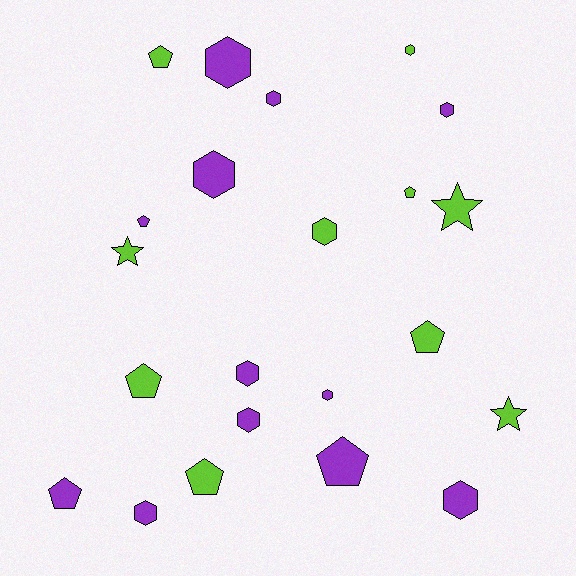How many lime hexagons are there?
There are 2 lime hexagons.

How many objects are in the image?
There are 22 objects.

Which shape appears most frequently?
Hexagon, with 11 objects.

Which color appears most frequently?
Purple, with 12 objects.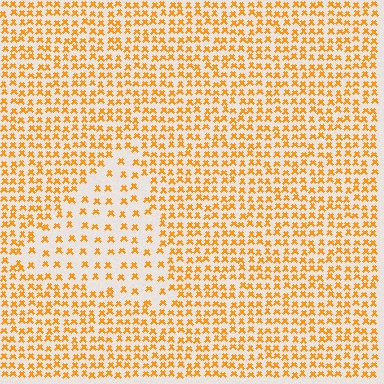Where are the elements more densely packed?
The elements are more densely packed outside the triangle boundary.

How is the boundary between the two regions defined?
The boundary is defined by a change in element density (approximately 2.1x ratio). All elements are the same color, size, and shape.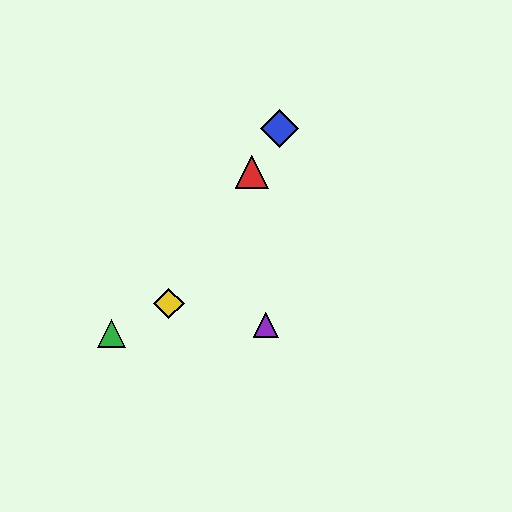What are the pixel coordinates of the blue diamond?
The blue diamond is at (279, 129).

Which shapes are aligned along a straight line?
The red triangle, the blue diamond, the yellow diamond are aligned along a straight line.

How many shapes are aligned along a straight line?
3 shapes (the red triangle, the blue diamond, the yellow diamond) are aligned along a straight line.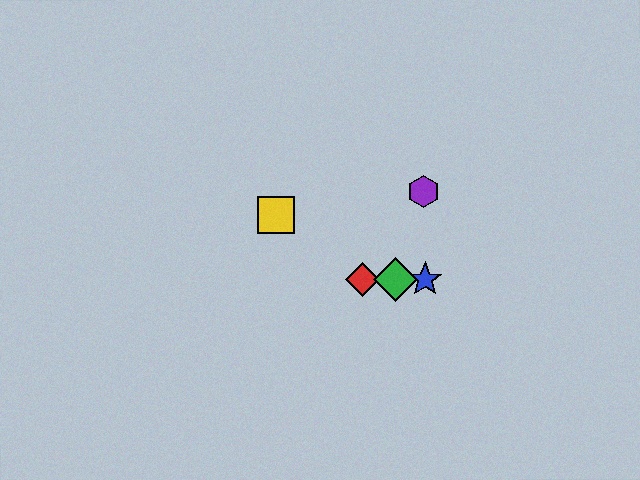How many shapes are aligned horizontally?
3 shapes (the red diamond, the blue star, the green diamond) are aligned horizontally.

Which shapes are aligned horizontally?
The red diamond, the blue star, the green diamond are aligned horizontally.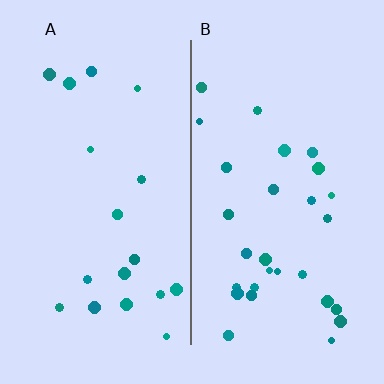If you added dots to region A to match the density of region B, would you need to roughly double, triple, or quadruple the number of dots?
Approximately double.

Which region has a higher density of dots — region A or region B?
B (the right).